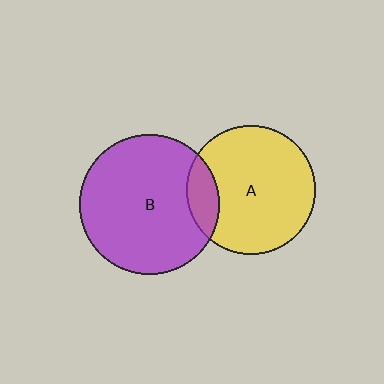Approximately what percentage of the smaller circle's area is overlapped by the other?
Approximately 15%.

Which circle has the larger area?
Circle B (purple).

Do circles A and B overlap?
Yes.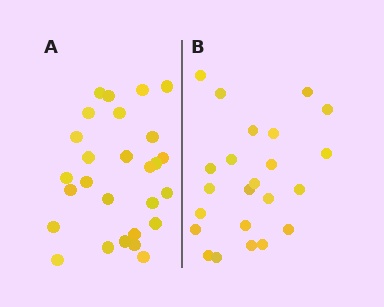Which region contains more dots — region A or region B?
Region A (the left region) has more dots.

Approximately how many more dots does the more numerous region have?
Region A has about 4 more dots than region B.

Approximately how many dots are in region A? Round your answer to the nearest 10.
About 30 dots. (The exact count is 27, which rounds to 30.)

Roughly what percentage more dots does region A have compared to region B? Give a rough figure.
About 15% more.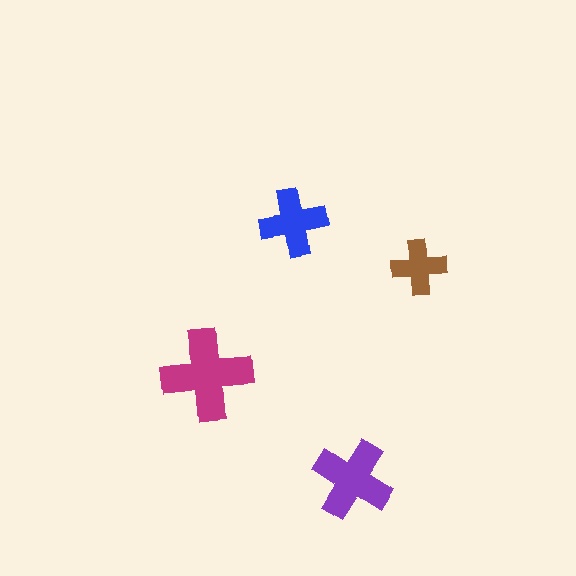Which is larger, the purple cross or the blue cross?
The purple one.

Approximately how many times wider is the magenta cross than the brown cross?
About 1.5 times wider.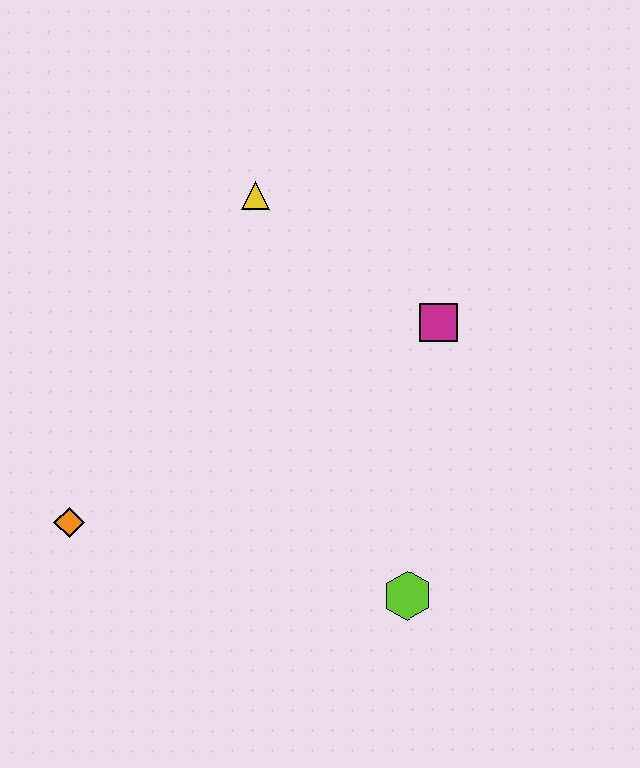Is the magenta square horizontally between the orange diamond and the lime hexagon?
No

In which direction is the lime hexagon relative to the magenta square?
The lime hexagon is below the magenta square.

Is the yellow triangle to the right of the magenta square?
No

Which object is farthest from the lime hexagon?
The yellow triangle is farthest from the lime hexagon.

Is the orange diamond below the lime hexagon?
No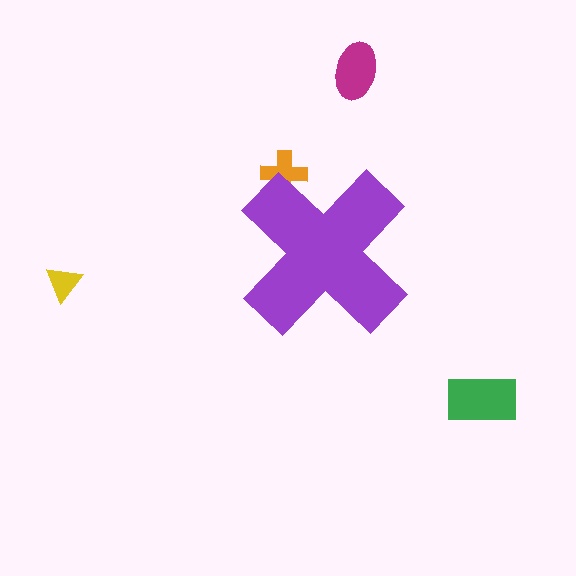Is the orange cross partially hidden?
Yes, the orange cross is partially hidden behind the purple cross.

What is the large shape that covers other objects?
A purple cross.